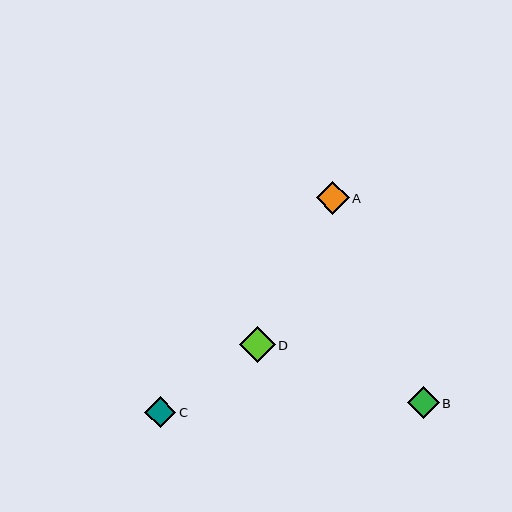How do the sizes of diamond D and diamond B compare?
Diamond D and diamond B are approximately the same size.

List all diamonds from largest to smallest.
From largest to smallest: D, A, B, C.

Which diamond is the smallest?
Diamond C is the smallest with a size of approximately 31 pixels.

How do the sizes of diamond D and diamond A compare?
Diamond D and diamond A are approximately the same size.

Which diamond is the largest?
Diamond D is the largest with a size of approximately 35 pixels.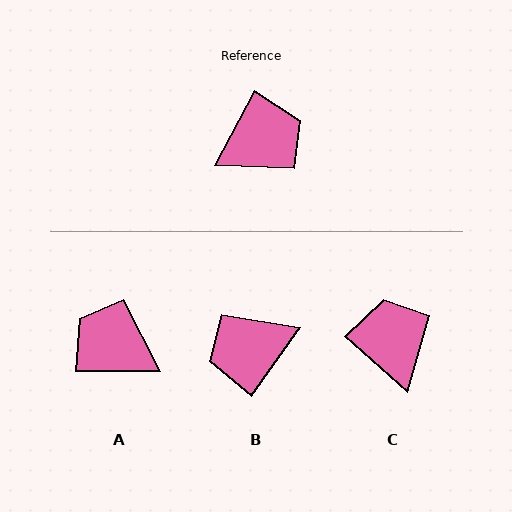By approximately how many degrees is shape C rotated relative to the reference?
Approximately 77 degrees counter-clockwise.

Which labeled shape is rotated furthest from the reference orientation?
B, about 173 degrees away.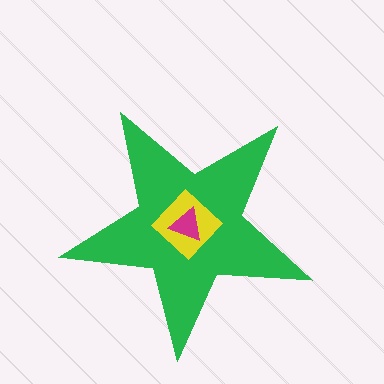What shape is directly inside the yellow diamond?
The magenta triangle.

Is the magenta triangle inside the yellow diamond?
Yes.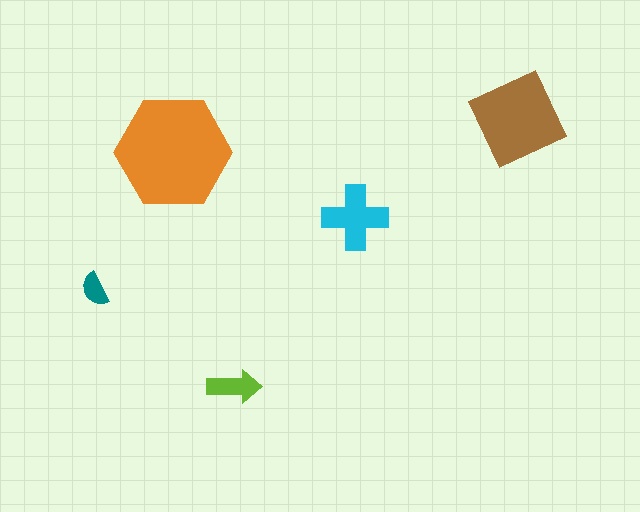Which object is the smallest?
The teal semicircle.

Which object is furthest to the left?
The teal semicircle is leftmost.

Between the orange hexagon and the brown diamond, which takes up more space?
The orange hexagon.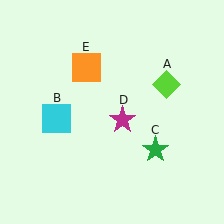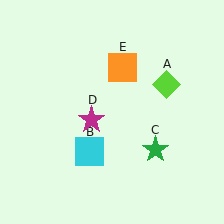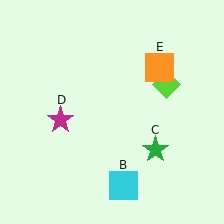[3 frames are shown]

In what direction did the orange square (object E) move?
The orange square (object E) moved right.